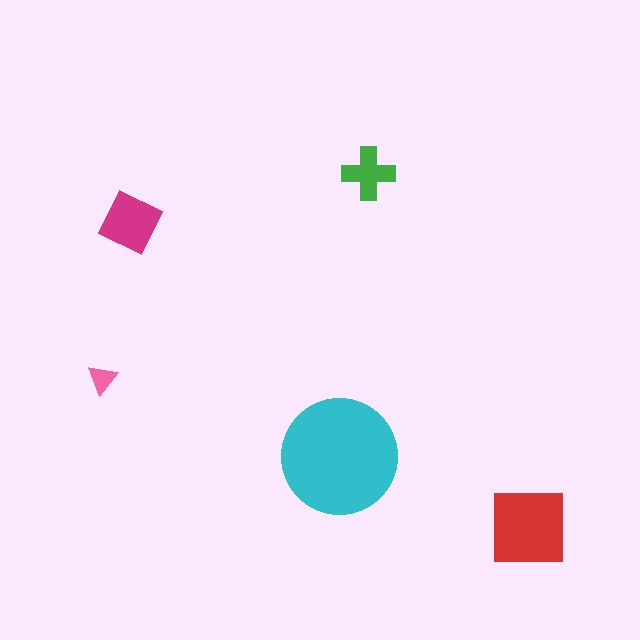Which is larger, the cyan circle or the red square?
The cyan circle.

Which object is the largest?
The cyan circle.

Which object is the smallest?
The pink triangle.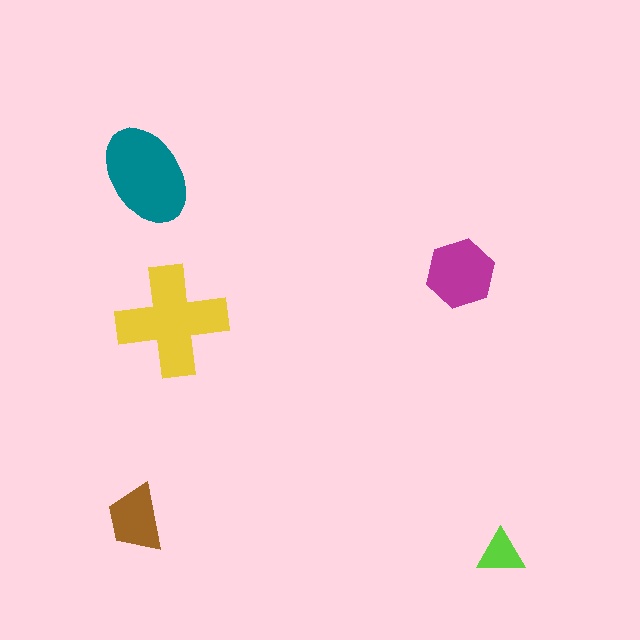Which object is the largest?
The yellow cross.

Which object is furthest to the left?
The brown trapezoid is leftmost.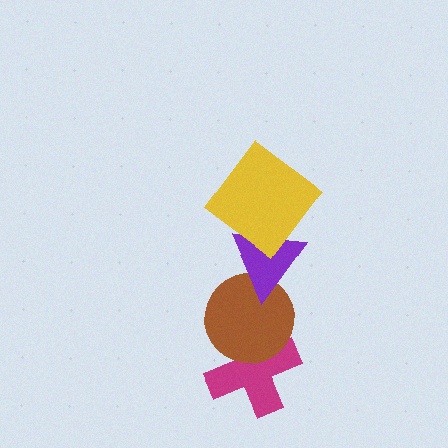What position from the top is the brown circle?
The brown circle is 3rd from the top.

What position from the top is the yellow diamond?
The yellow diamond is 1st from the top.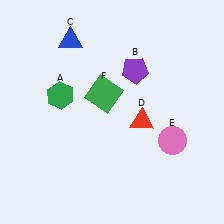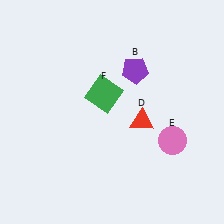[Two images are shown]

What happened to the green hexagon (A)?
The green hexagon (A) was removed in Image 2. It was in the top-left area of Image 1.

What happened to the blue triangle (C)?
The blue triangle (C) was removed in Image 2. It was in the top-left area of Image 1.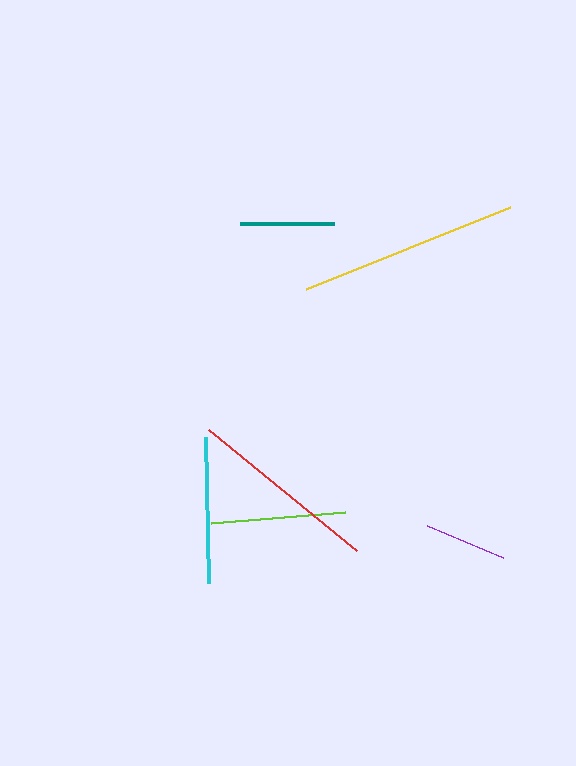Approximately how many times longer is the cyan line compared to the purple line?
The cyan line is approximately 1.8 times the length of the purple line.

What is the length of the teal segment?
The teal segment is approximately 94 pixels long.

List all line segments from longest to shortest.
From longest to shortest: yellow, red, cyan, lime, teal, purple.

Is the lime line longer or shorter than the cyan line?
The cyan line is longer than the lime line.